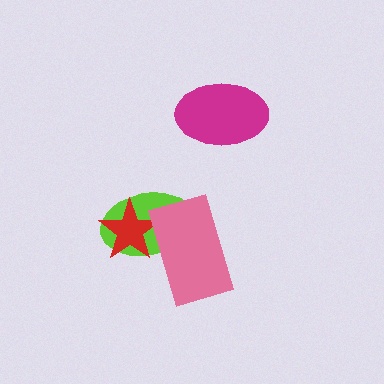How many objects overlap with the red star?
2 objects overlap with the red star.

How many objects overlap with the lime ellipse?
2 objects overlap with the lime ellipse.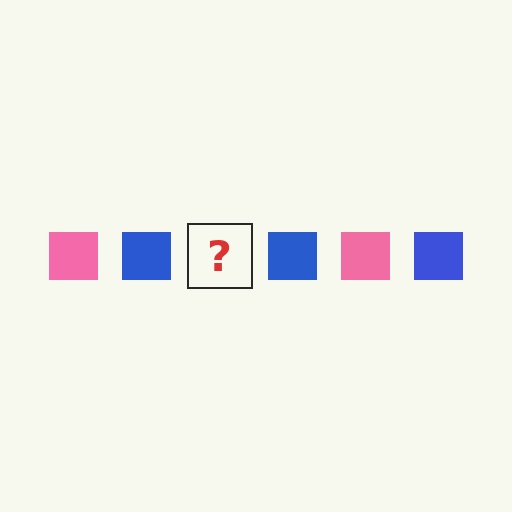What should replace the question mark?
The question mark should be replaced with a pink square.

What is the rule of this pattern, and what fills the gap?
The rule is that the pattern cycles through pink, blue squares. The gap should be filled with a pink square.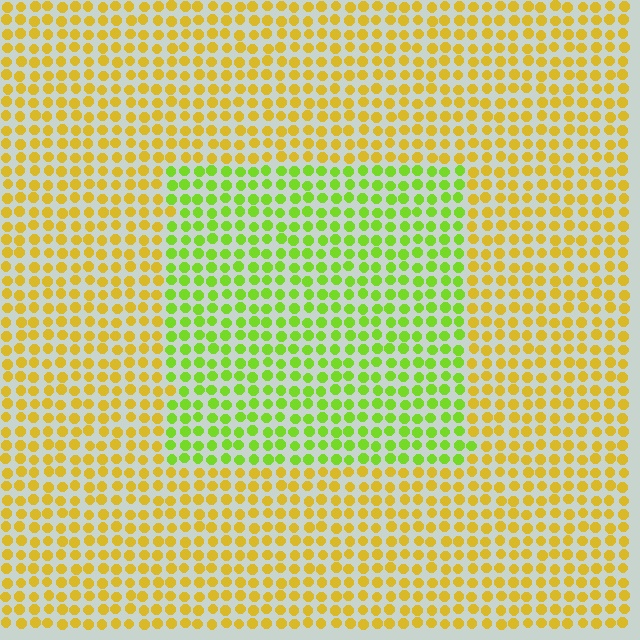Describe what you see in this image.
The image is filled with small yellow elements in a uniform arrangement. A rectangle-shaped region is visible where the elements are tinted to a slightly different hue, forming a subtle color boundary.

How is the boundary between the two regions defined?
The boundary is defined purely by a slight shift in hue (about 45 degrees). Spacing, size, and orientation are identical on both sides.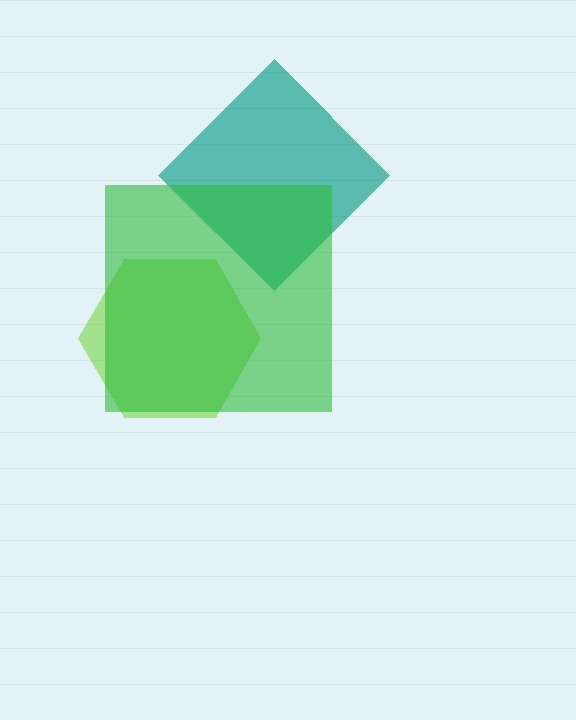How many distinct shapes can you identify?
There are 3 distinct shapes: a teal diamond, a lime hexagon, a green square.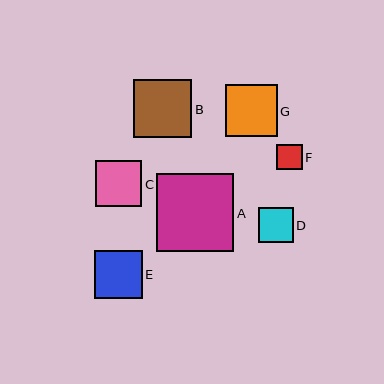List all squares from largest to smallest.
From largest to smallest: A, B, G, E, C, D, F.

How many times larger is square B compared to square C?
Square B is approximately 1.3 times the size of square C.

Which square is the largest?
Square A is the largest with a size of approximately 77 pixels.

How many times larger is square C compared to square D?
Square C is approximately 1.3 times the size of square D.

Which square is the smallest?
Square F is the smallest with a size of approximately 25 pixels.